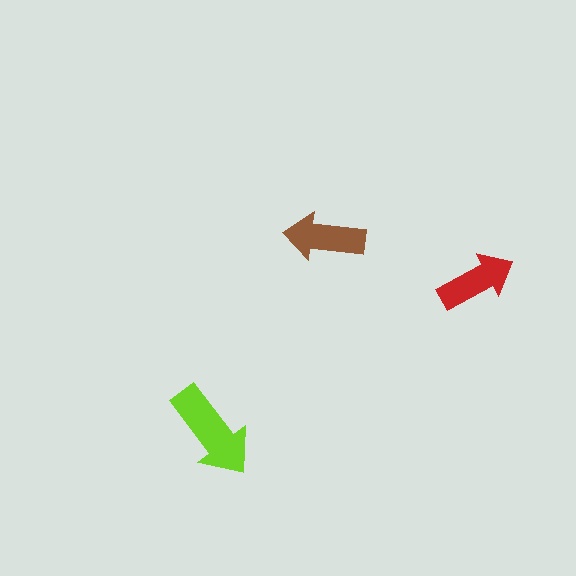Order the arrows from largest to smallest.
the lime one, the brown one, the red one.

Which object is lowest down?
The lime arrow is bottommost.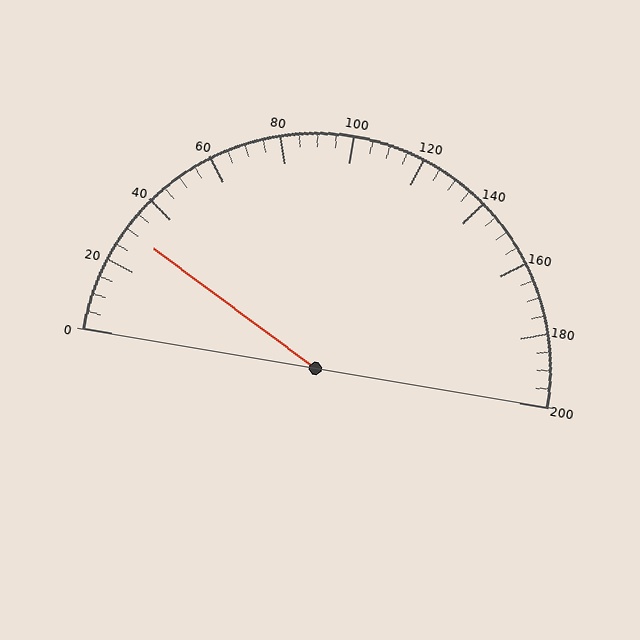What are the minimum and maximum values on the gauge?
The gauge ranges from 0 to 200.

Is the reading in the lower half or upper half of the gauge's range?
The reading is in the lower half of the range (0 to 200).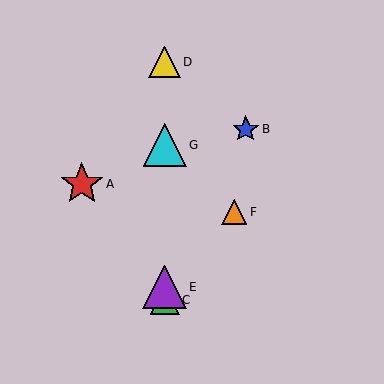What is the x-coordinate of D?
Object D is at x≈165.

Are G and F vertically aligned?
No, G is at x≈165 and F is at x≈234.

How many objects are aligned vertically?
4 objects (C, D, E, G) are aligned vertically.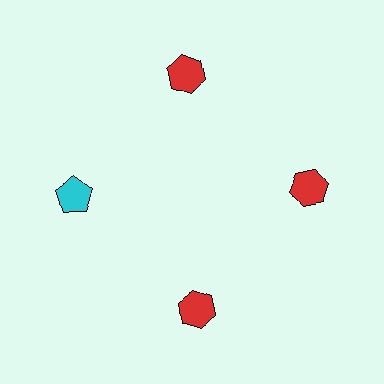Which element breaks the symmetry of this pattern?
The cyan pentagon at roughly the 9 o'clock position breaks the symmetry. All other shapes are red hexagons.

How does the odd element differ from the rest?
It differs in both color (cyan instead of red) and shape (pentagon instead of hexagon).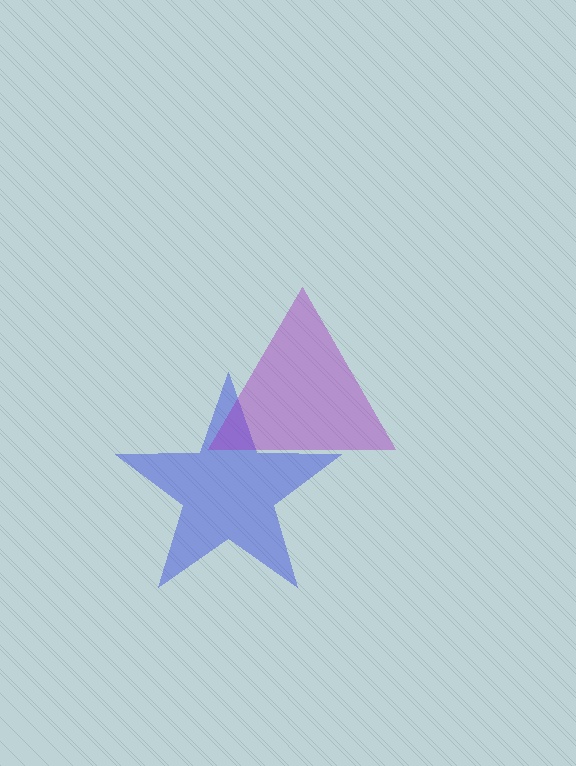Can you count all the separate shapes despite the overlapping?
Yes, there are 2 separate shapes.